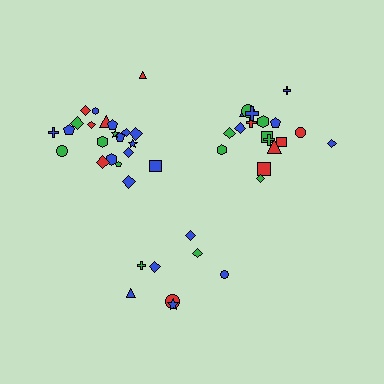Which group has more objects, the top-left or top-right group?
The top-left group.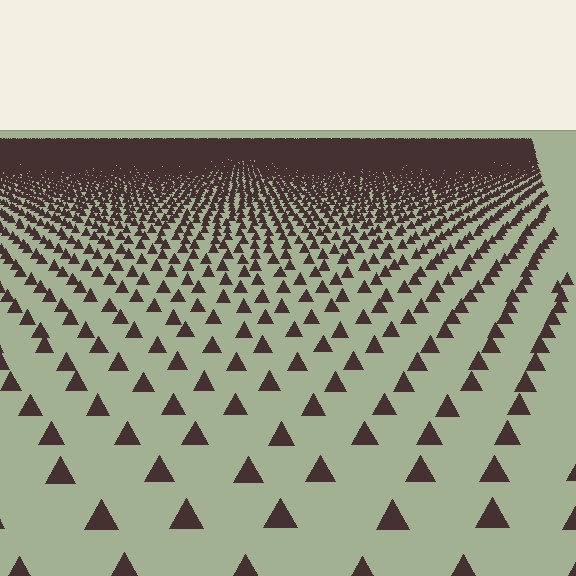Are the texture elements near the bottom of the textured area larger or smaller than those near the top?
Larger. Near the bottom, elements are closer to the viewer and appear at a bigger on-screen size.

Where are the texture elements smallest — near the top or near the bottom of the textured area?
Near the top.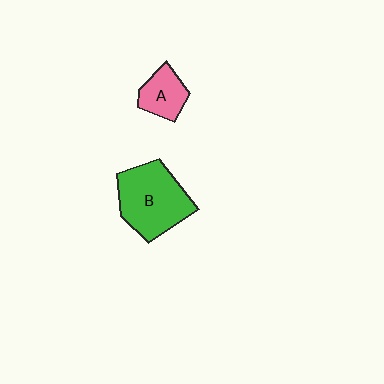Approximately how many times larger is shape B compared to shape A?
Approximately 2.2 times.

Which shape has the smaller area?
Shape A (pink).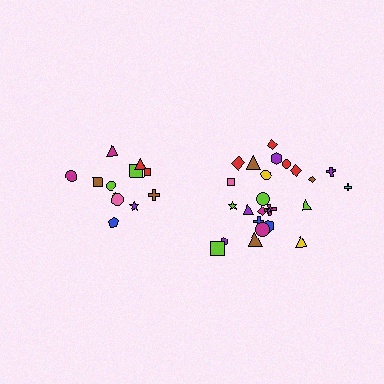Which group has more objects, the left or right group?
The right group.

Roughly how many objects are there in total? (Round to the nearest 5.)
Roughly 35 objects in total.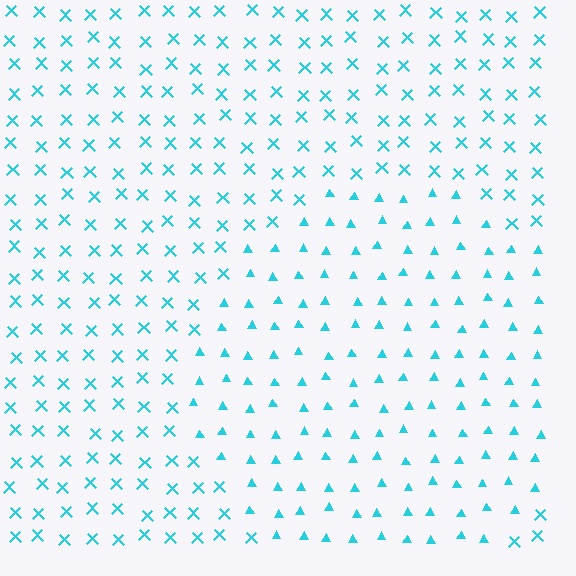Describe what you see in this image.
The image is filled with small cyan elements arranged in a uniform grid. A circle-shaped region contains triangles, while the surrounding area contains X marks. The boundary is defined purely by the change in element shape.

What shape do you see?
I see a circle.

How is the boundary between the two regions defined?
The boundary is defined by a change in element shape: triangles inside vs. X marks outside. All elements share the same color and spacing.